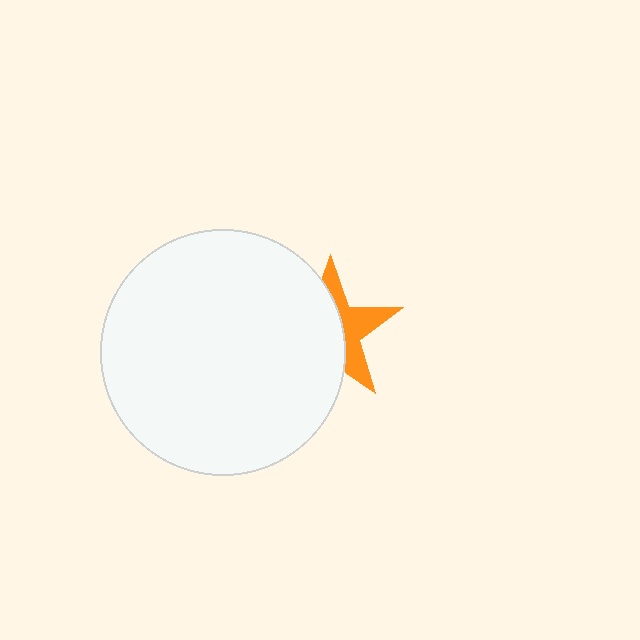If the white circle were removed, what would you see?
You would see the complete orange star.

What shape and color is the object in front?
The object in front is a white circle.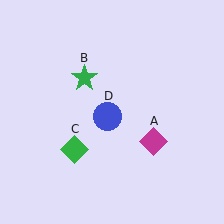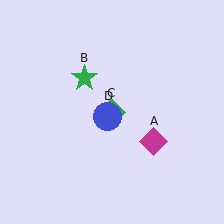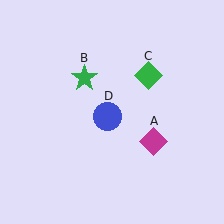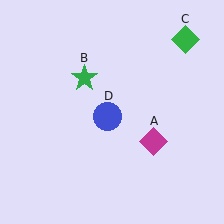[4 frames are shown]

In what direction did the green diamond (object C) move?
The green diamond (object C) moved up and to the right.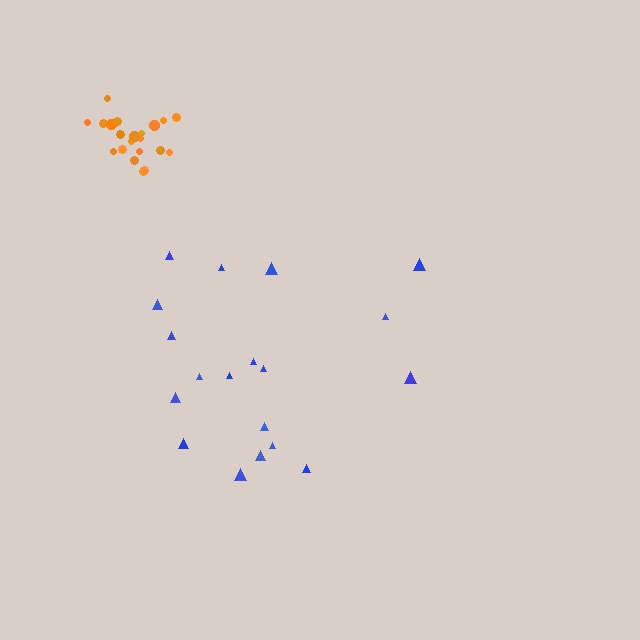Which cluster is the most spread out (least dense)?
Blue.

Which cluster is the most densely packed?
Orange.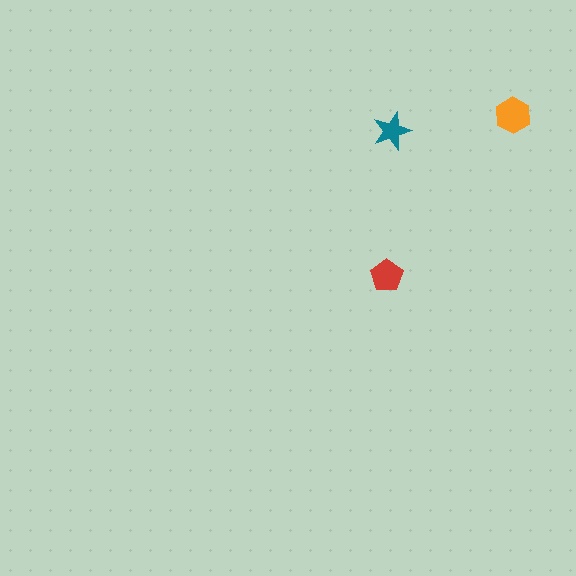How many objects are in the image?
There are 3 objects in the image.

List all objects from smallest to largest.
The teal star, the red pentagon, the orange hexagon.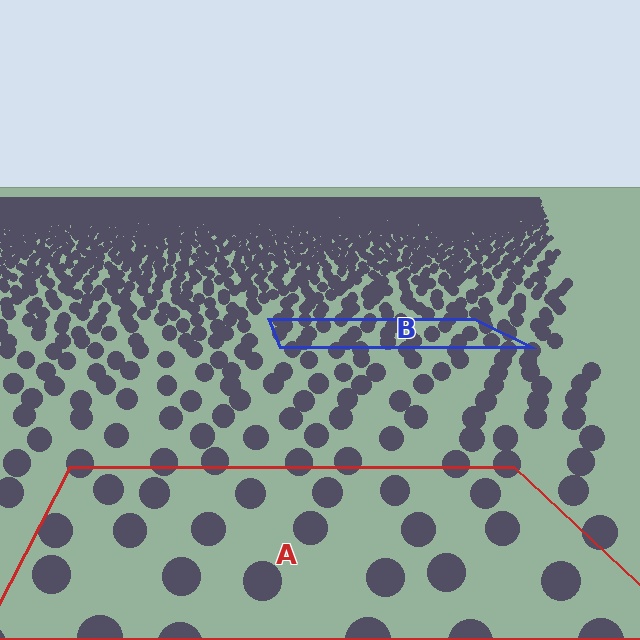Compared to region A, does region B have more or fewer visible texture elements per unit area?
Region B has more texture elements per unit area — they are packed more densely because it is farther away.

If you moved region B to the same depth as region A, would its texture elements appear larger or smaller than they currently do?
They would appear larger. At a closer depth, the same texture elements are projected at a bigger on-screen size.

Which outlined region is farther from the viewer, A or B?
Region B is farther from the viewer — the texture elements inside it appear smaller and more densely packed.